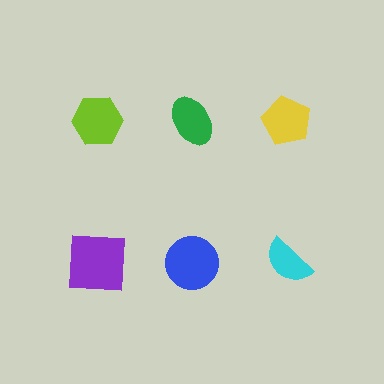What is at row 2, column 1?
A purple square.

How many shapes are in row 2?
3 shapes.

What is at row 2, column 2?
A blue circle.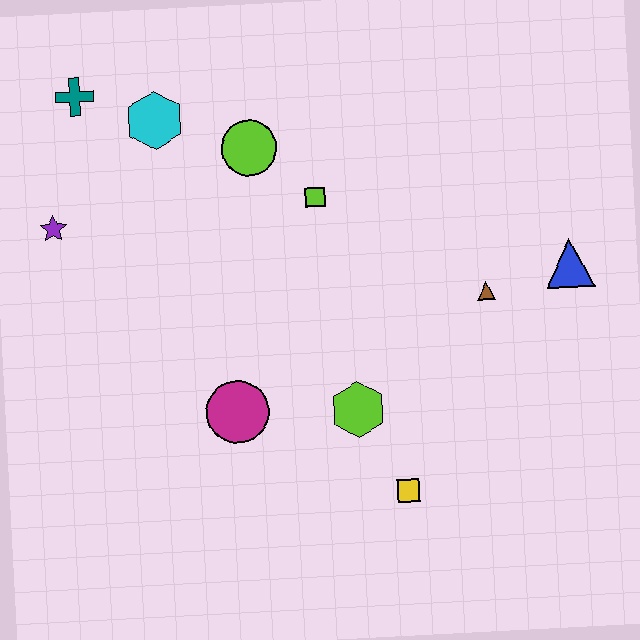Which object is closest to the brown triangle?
The blue triangle is closest to the brown triangle.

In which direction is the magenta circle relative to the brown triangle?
The magenta circle is to the left of the brown triangle.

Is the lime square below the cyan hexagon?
Yes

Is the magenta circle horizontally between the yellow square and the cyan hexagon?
Yes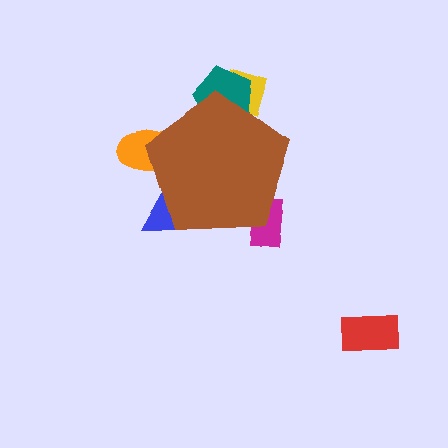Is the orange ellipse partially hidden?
Yes, the orange ellipse is partially hidden behind the brown pentagon.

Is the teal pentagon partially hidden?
Yes, the teal pentagon is partially hidden behind the brown pentagon.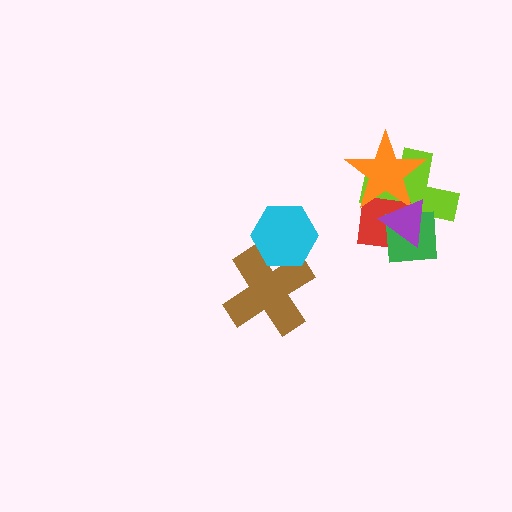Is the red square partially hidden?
Yes, it is partially covered by another shape.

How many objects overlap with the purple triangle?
4 objects overlap with the purple triangle.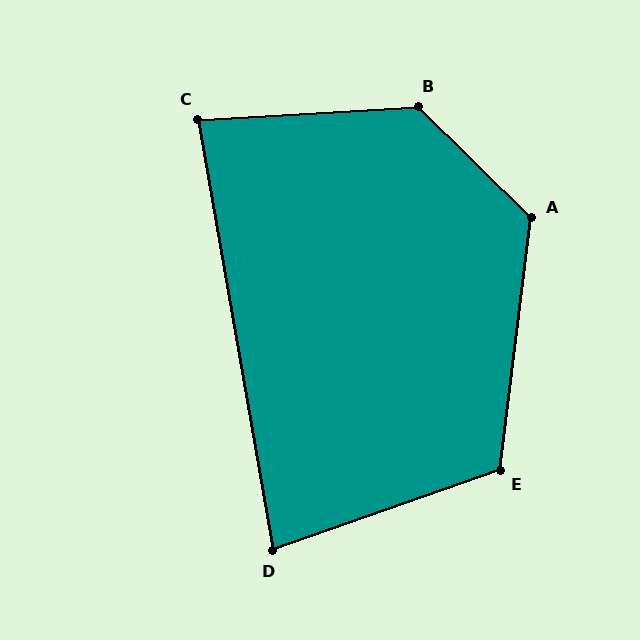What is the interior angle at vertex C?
Approximately 83 degrees (acute).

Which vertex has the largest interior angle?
B, at approximately 132 degrees.